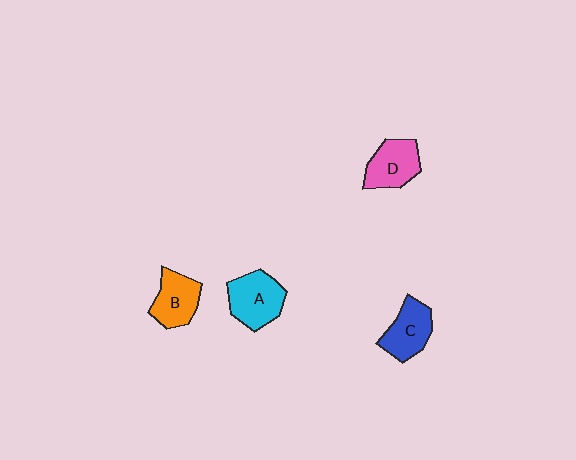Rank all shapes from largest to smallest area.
From largest to smallest: A (cyan), D (pink), C (blue), B (orange).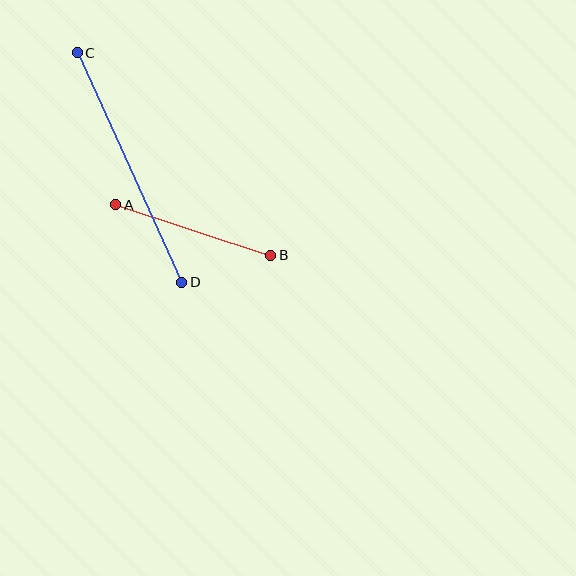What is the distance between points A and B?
The distance is approximately 163 pixels.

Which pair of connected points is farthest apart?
Points C and D are farthest apart.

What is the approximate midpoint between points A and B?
The midpoint is at approximately (193, 230) pixels.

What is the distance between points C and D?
The distance is approximately 252 pixels.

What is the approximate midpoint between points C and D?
The midpoint is at approximately (129, 168) pixels.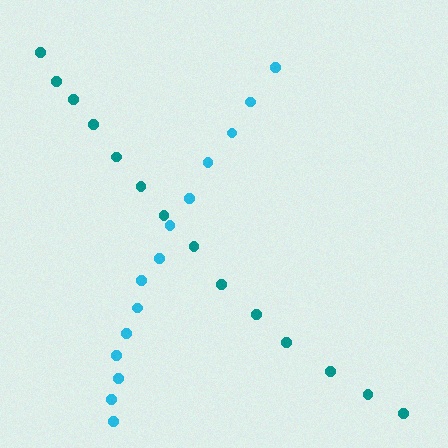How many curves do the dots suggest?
There are 2 distinct paths.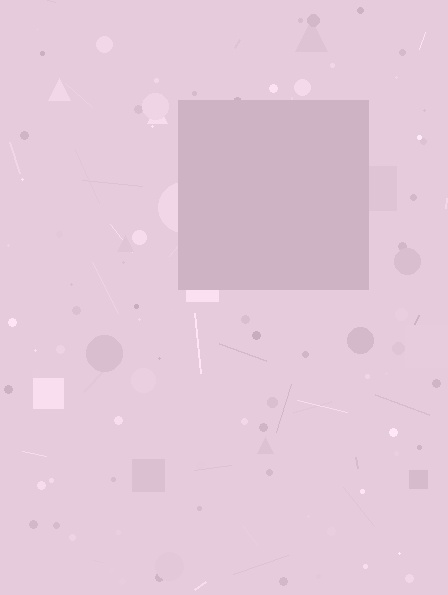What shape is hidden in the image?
A square is hidden in the image.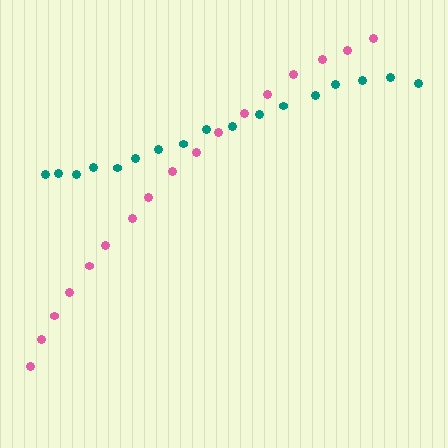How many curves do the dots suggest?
There are 2 distinct paths.